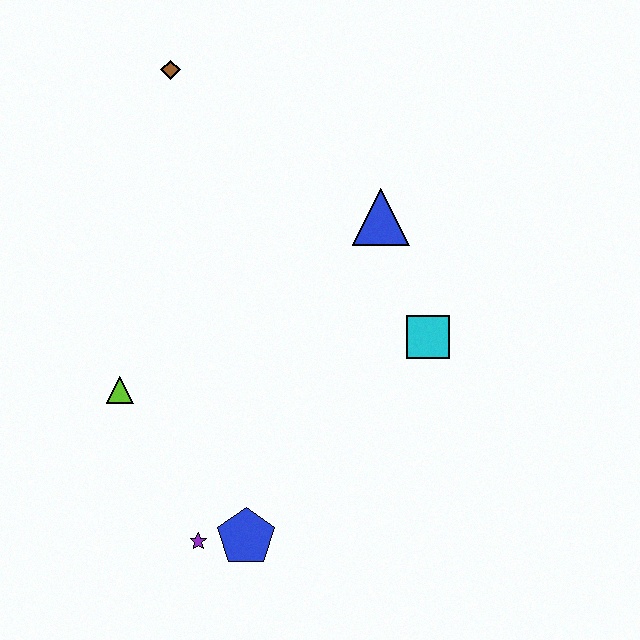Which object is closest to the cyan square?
The blue triangle is closest to the cyan square.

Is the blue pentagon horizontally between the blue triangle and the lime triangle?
Yes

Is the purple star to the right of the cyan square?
No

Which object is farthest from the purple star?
The brown diamond is farthest from the purple star.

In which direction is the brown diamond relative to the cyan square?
The brown diamond is above the cyan square.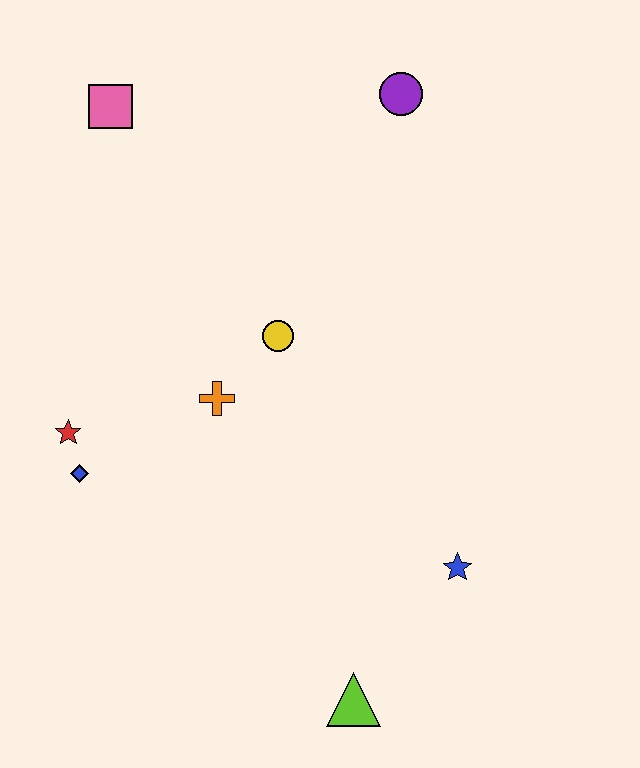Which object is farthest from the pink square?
The lime triangle is farthest from the pink square.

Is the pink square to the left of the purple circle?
Yes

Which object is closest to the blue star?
The lime triangle is closest to the blue star.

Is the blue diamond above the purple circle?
No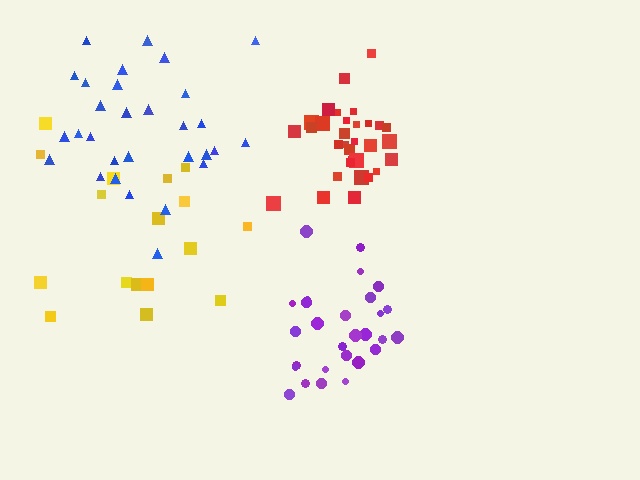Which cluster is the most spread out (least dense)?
Yellow.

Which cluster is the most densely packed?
Red.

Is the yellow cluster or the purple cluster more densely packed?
Purple.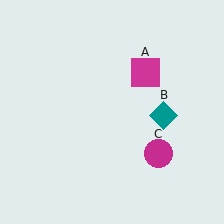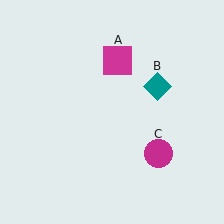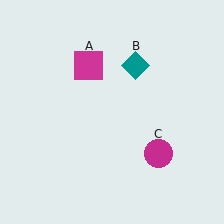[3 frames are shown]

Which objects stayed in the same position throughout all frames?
Magenta circle (object C) remained stationary.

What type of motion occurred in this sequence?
The magenta square (object A), teal diamond (object B) rotated counterclockwise around the center of the scene.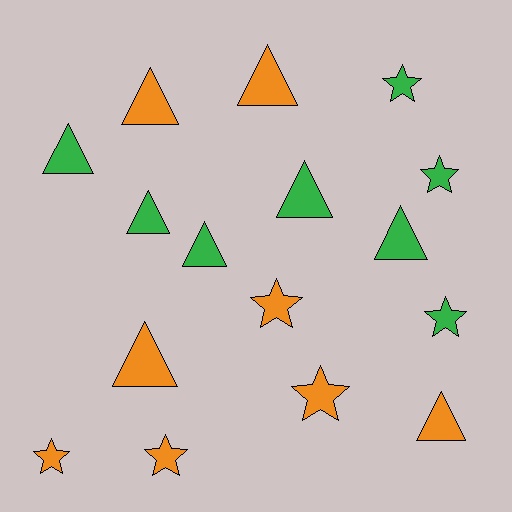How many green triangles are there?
There are 5 green triangles.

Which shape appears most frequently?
Triangle, with 9 objects.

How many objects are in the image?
There are 16 objects.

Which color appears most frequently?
Green, with 8 objects.